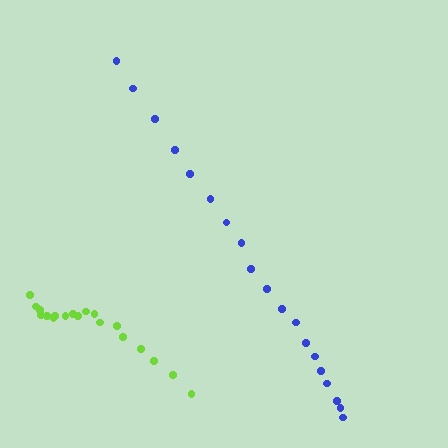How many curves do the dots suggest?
There are 2 distinct paths.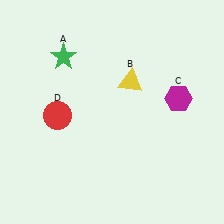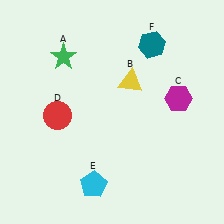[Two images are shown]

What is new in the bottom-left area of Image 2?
A cyan pentagon (E) was added in the bottom-left area of Image 2.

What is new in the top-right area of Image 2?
A teal hexagon (F) was added in the top-right area of Image 2.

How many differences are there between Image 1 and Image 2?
There are 2 differences between the two images.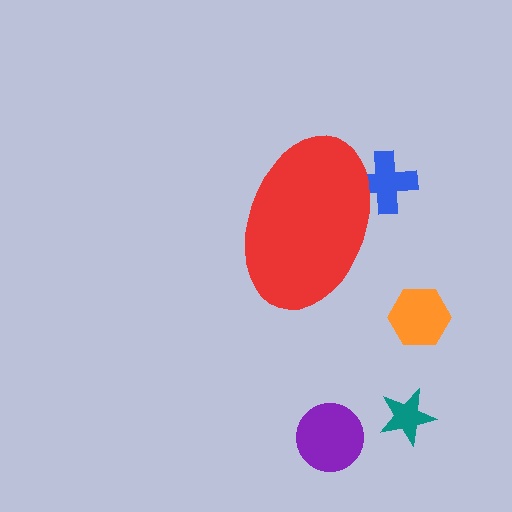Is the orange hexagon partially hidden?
No, the orange hexagon is fully visible.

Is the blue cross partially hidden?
Yes, the blue cross is partially hidden behind the red ellipse.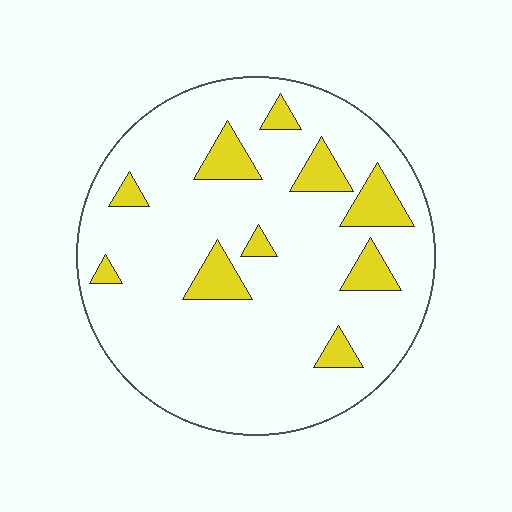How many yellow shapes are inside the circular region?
10.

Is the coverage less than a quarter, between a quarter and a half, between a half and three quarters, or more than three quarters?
Less than a quarter.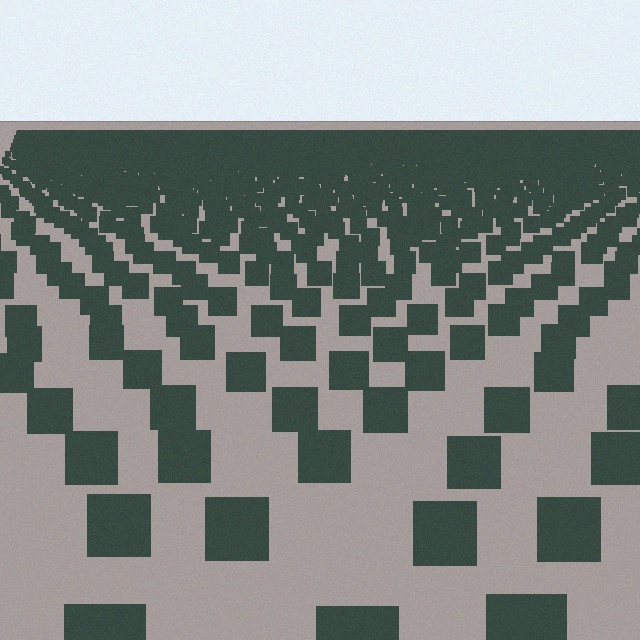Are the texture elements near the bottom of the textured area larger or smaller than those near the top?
Larger. Near the bottom, elements are closer to the viewer and appear at a bigger on-screen size.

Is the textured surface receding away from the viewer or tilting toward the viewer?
The surface is receding away from the viewer. Texture elements get smaller and denser toward the top.